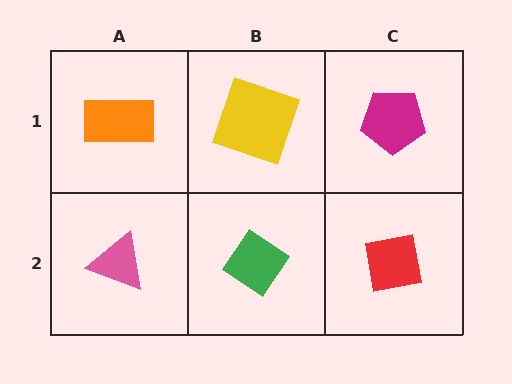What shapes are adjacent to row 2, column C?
A magenta pentagon (row 1, column C), a green diamond (row 2, column B).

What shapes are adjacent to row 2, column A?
An orange rectangle (row 1, column A), a green diamond (row 2, column B).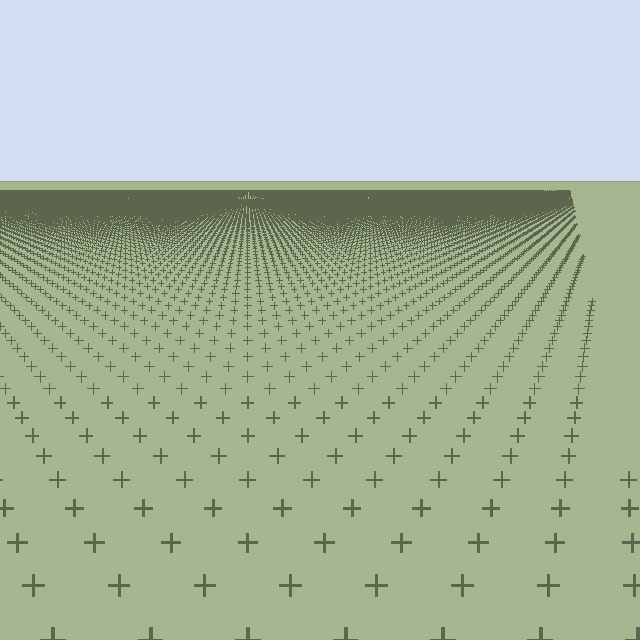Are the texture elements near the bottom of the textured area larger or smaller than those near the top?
Larger. Near the bottom, elements are closer to the viewer and appear at a bigger on-screen size.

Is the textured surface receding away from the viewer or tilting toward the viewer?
The surface is receding away from the viewer. Texture elements get smaller and denser toward the top.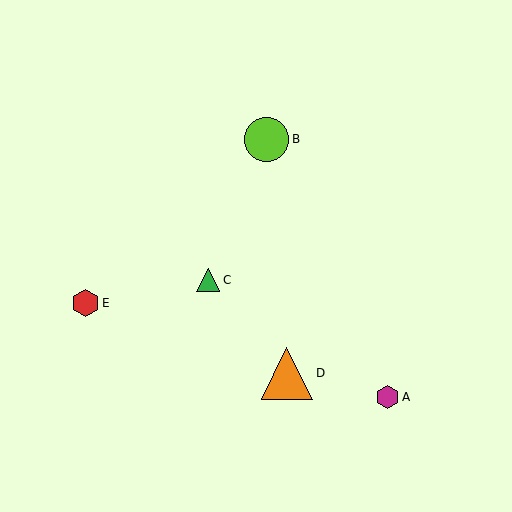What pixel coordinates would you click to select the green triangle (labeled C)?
Click at (208, 280) to select the green triangle C.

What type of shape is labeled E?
Shape E is a red hexagon.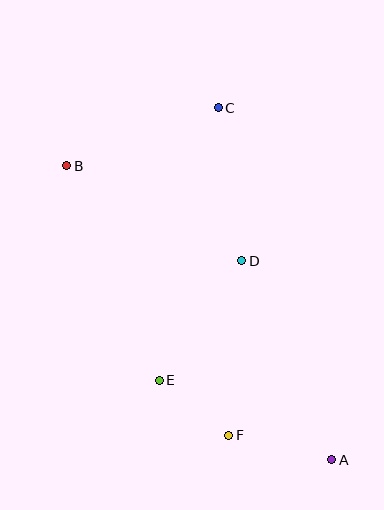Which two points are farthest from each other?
Points A and B are farthest from each other.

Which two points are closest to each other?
Points E and F are closest to each other.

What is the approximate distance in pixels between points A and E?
The distance between A and E is approximately 190 pixels.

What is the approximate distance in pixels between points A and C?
The distance between A and C is approximately 370 pixels.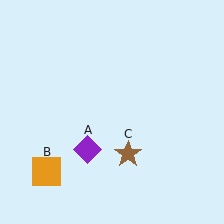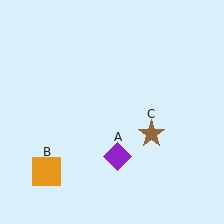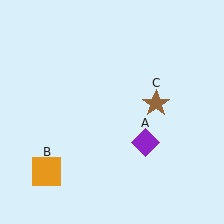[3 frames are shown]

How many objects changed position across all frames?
2 objects changed position: purple diamond (object A), brown star (object C).